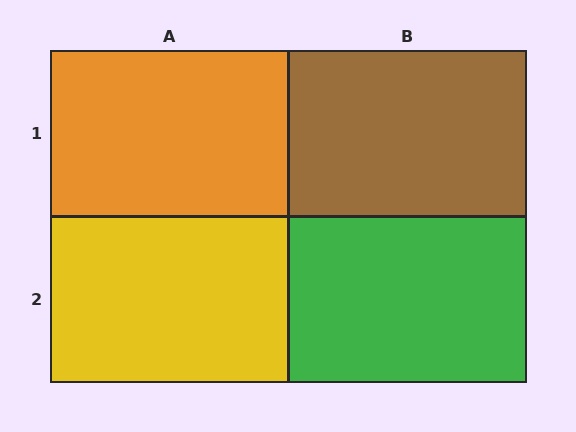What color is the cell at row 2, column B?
Green.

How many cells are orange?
1 cell is orange.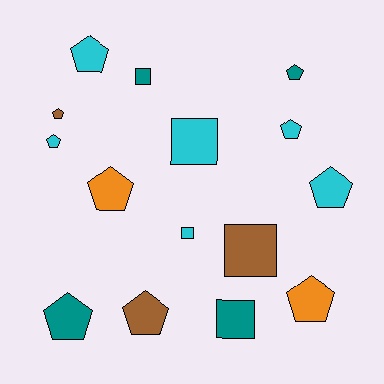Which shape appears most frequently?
Pentagon, with 10 objects.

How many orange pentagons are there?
There are 2 orange pentagons.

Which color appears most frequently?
Cyan, with 6 objects.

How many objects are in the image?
There are 15 objects.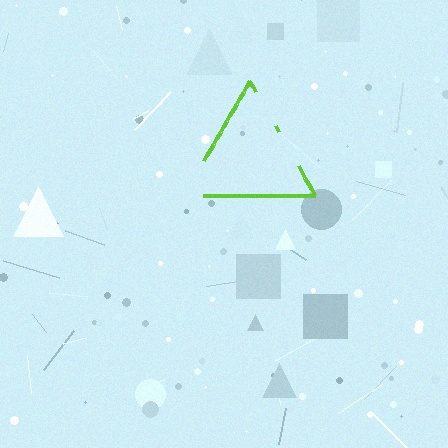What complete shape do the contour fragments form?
The contour fragments form a triangle.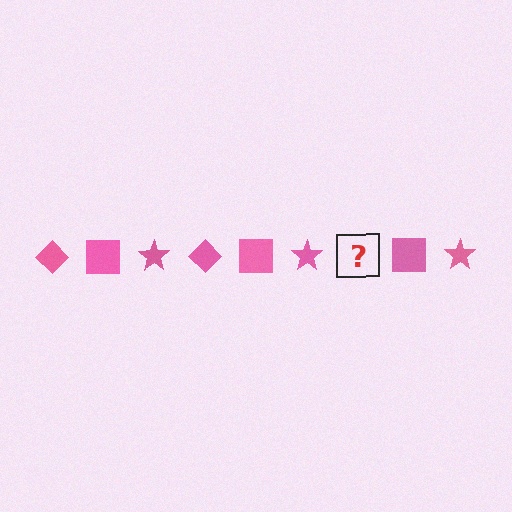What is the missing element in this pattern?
The missing element is a pink diamond.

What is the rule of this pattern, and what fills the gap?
The rule is that the pattern cycles through diamond, square, star shapes in pink. The gap should be filled with a pink diamond.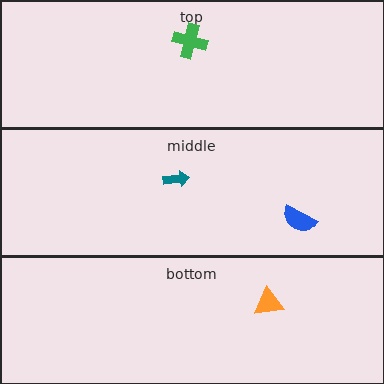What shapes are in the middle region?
The teal arrow, the blue semicircle.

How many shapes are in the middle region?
2.